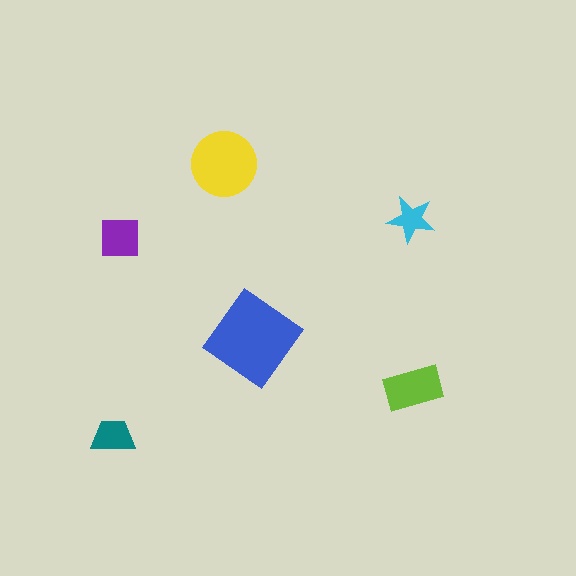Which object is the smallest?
The cyan star.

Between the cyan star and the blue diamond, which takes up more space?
The blue diamond.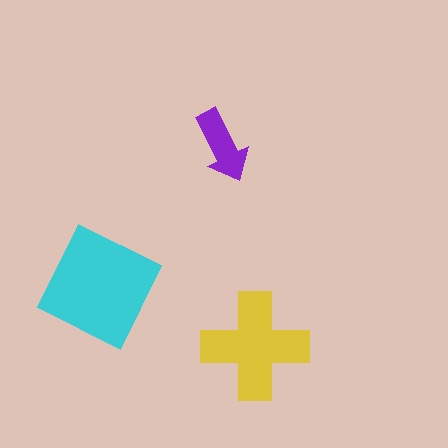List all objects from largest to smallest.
The cyan square, the yellow cross, the purple arrow.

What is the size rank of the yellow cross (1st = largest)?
2nd.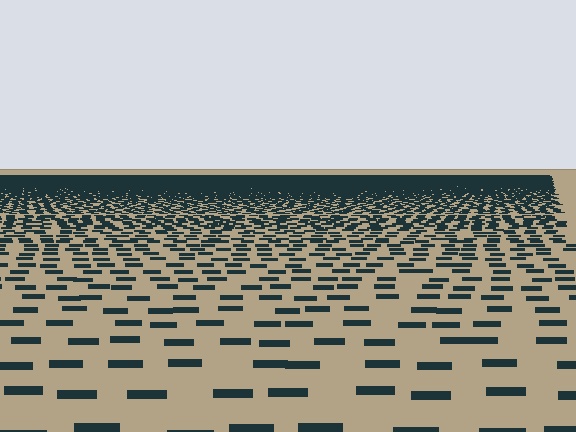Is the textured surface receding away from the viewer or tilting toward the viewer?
The surface is receding away from the viewer. Texture elements get smaller and denser toward the top.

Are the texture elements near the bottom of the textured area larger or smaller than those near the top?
Larger. Near the bottom, elements are closer to the viewer and appear at a bigger on-screen size.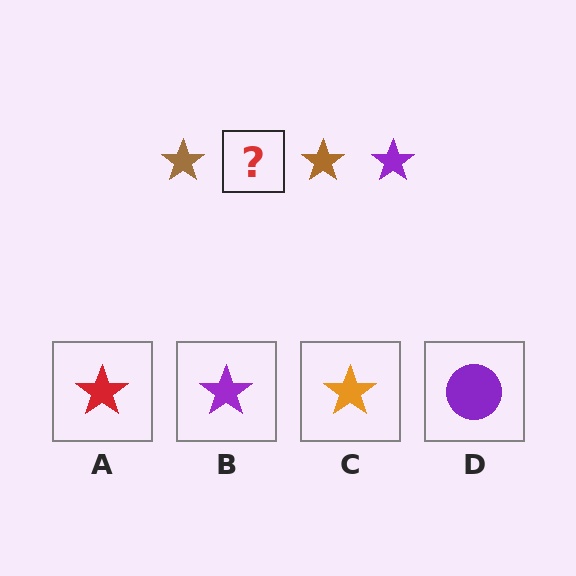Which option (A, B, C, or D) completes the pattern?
B.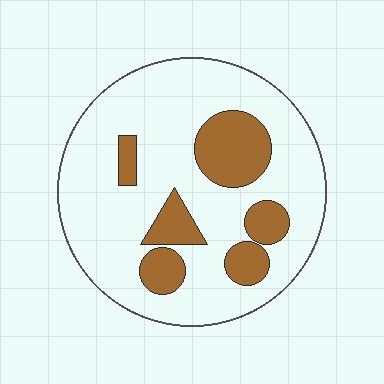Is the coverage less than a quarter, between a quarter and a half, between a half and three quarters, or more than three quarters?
Less than a quarter.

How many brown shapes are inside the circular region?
6.